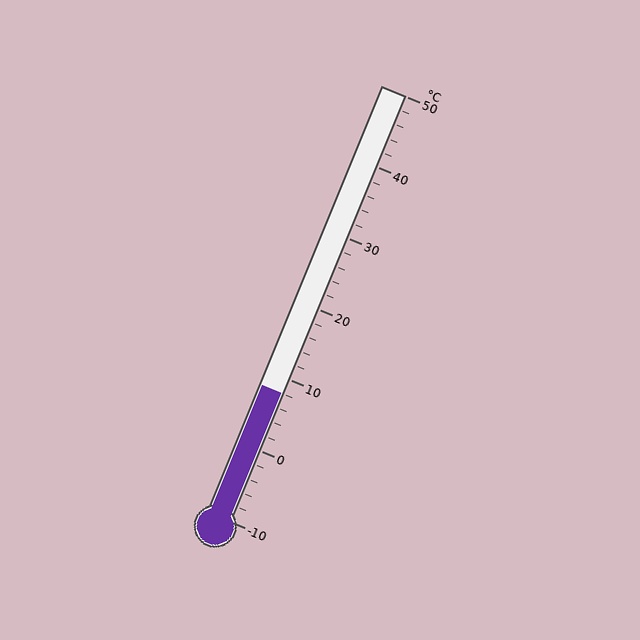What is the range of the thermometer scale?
The thermometer scale ranges from -10°C to 50°C.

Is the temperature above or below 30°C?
The temperature is below 30°C.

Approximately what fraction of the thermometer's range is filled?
The thermometer is filled to approximately 30% of its range.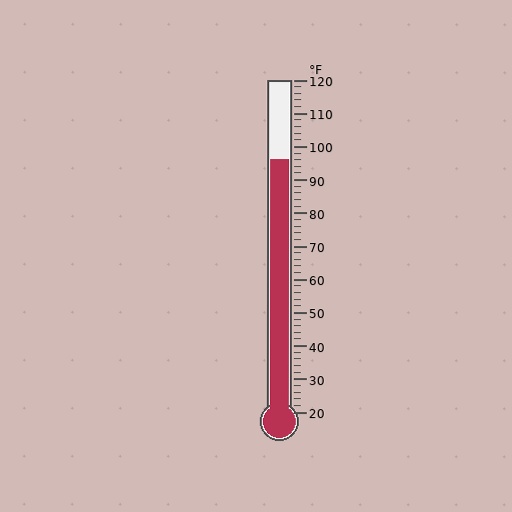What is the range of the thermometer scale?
The thermometer scale ranges from 20°F to 120°F.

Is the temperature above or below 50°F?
The temperature is above 50°F.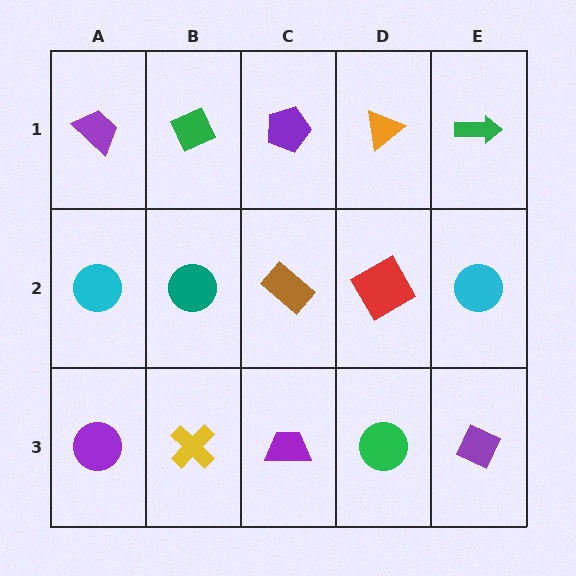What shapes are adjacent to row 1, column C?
A brown rectangle (row 2, column C), a green diamond (row 1, column B), an orange triangle (row 1, column D).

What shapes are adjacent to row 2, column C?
A purple pentagon (row 1, column C), a purple trapezoid (row 3, column C), a teal circle (row 2, column B), a red square (row 2, column D).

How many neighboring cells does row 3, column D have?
3.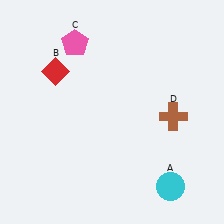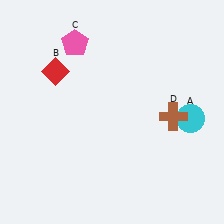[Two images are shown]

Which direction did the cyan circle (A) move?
The cyan circle (A) moved up.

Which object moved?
The cyan circle (A) moved up.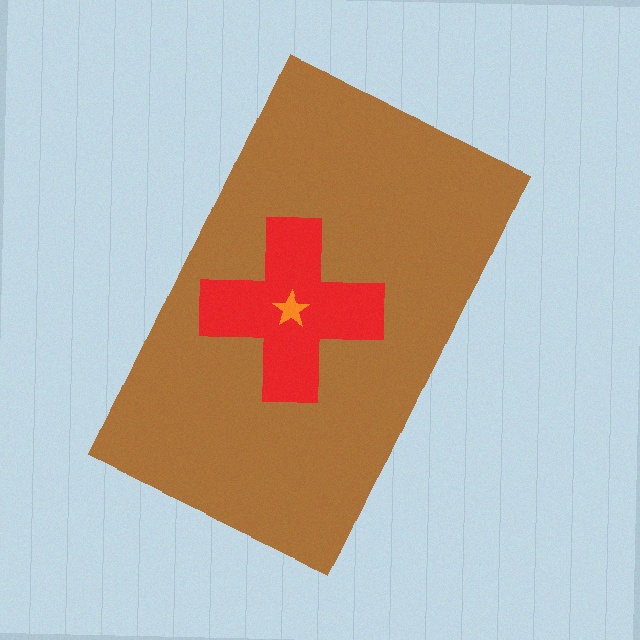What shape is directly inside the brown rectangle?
The red cross.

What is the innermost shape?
The orange star.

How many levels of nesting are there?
3.